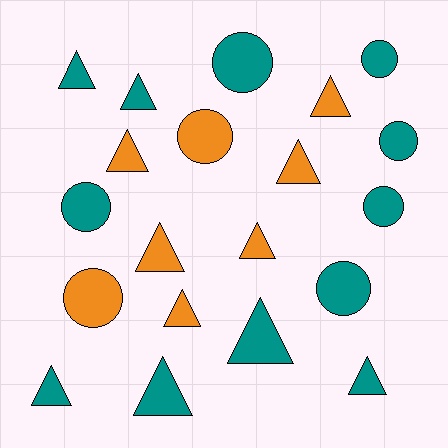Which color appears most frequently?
Teal, with 12 objects.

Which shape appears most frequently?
Triangle, with 12 objects.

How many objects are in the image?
There are 20 objects.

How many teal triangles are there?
There are 6 teal triangles.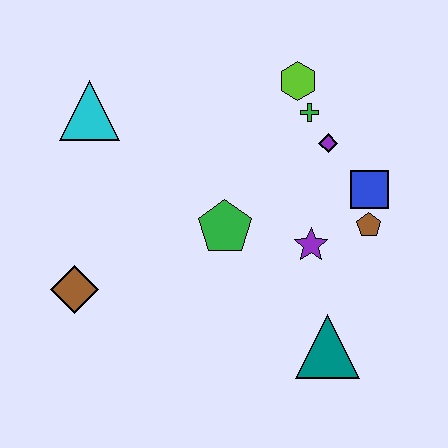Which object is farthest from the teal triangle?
The cyan triangle is farthest from the teal triangle.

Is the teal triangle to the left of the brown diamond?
No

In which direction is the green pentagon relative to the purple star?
The green pentagon is to the left of the purple star.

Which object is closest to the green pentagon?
The purple star is closest to the green pentagon.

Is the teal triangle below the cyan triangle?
Yes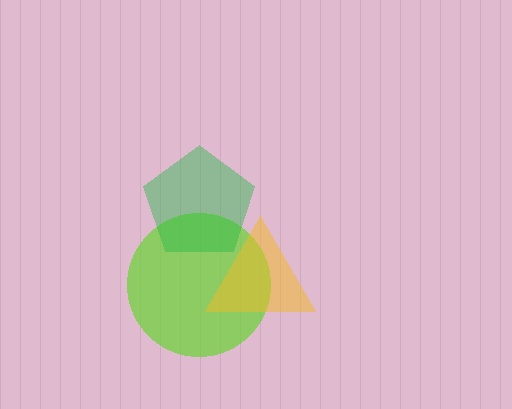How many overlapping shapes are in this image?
There are 3 overlapping shapes in the image.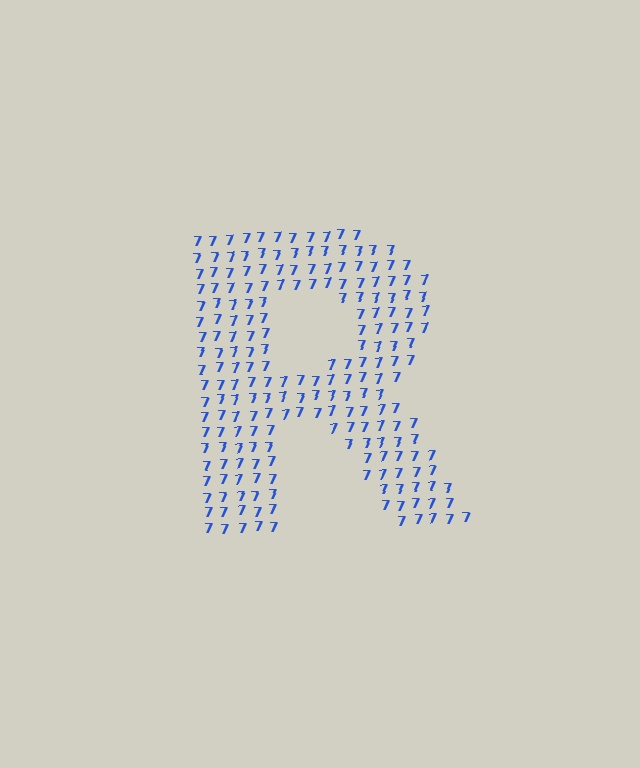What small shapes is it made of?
It is made of small digit 7's.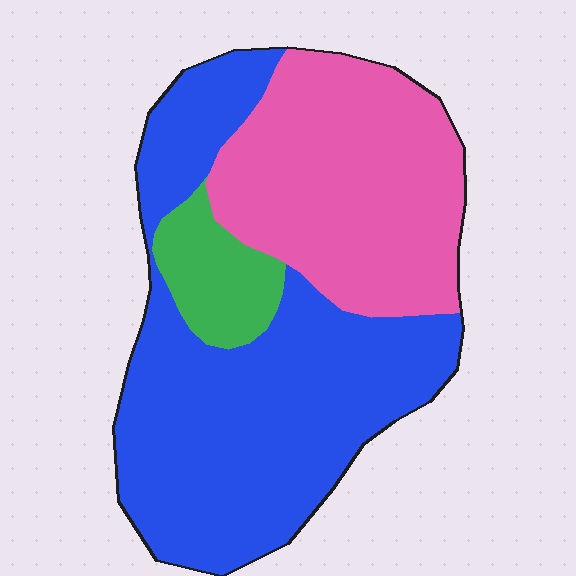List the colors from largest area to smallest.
From largest to smallest: blue, pink, green.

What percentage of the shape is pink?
Pink covers about 35% of the shape.